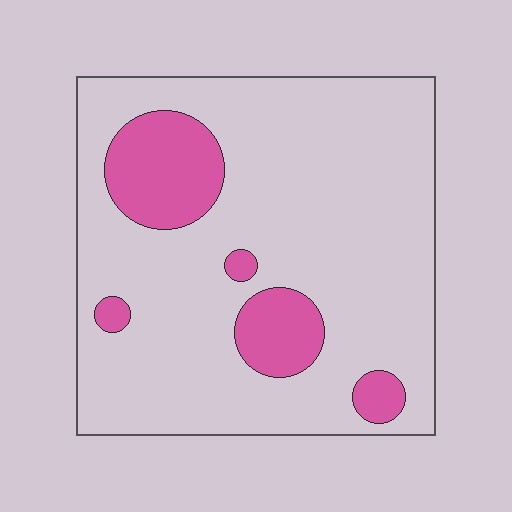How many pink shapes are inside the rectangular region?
5.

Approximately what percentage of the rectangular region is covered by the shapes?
Approximately 15%.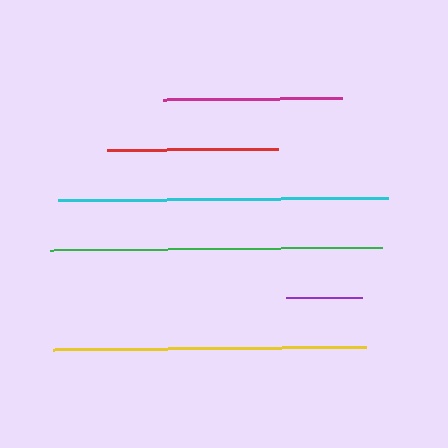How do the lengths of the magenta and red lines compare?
The magenta and red lines are approximately the same length.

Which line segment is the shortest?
The purple line is the shortest at approximately 76 pixels.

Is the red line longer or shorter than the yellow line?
The yellow line is longer than the red line.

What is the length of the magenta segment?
The magenta segment is approximately 179 pixels long.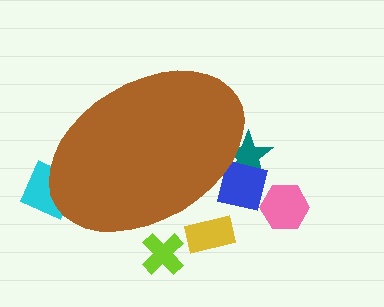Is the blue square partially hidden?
Yes, the blue square is partially hidden behind the brown ellipse.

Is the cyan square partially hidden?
Yes, the cyan square is partially hidden behind the brown ellipse.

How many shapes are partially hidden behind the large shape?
5 shapes are partially hidden.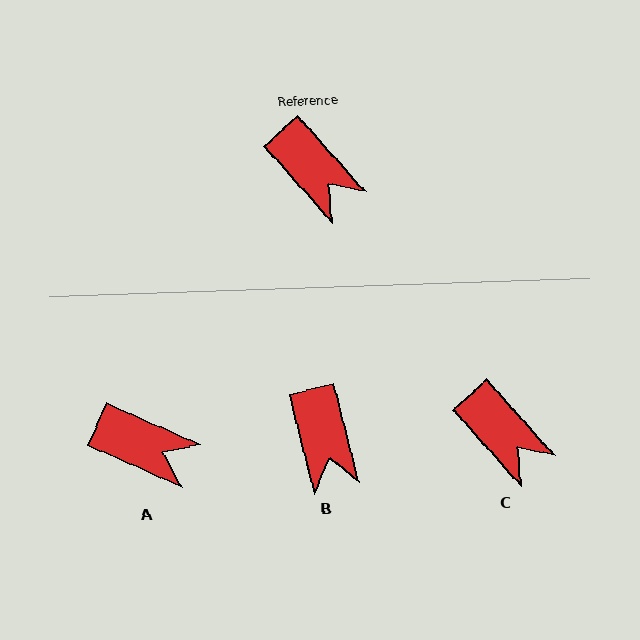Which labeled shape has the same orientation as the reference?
C.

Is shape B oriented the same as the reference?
No, it is off by about 28 degrees.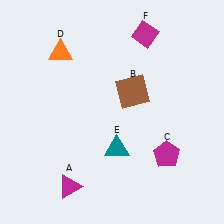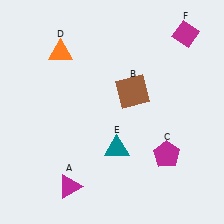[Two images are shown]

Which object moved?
The magenta diamond (F) moved right.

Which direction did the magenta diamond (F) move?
The magenta diamond (F) moved right.